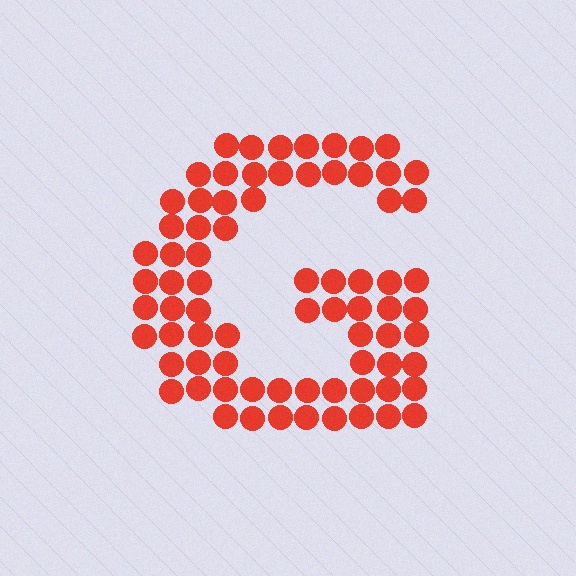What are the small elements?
The small elements are circles.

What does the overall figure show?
The overall figure shows the letter G.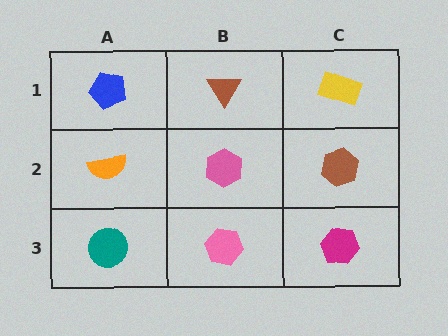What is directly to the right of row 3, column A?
A pink hexagon.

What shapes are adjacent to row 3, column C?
A brown hexagon (row 2, column C), a pink hexagon (row 3, column B).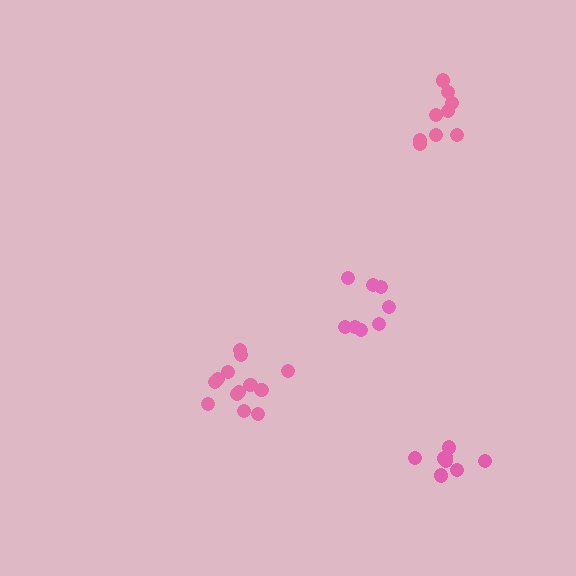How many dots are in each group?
Group 1: 13 dots, Group 2: 8 dots, Group 3: 8 dots, Group 4: 10 dots (39 total).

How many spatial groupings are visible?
There are 4 spatial groupings.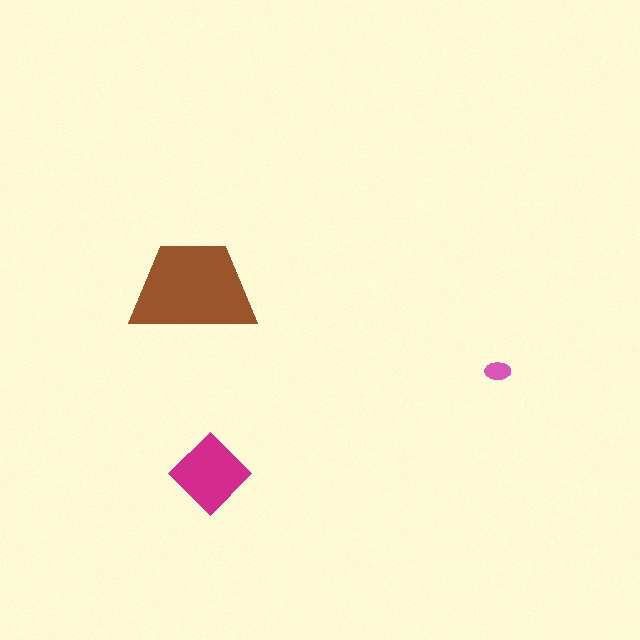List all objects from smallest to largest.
The pink ellipse, the magenta diamond, the brown trapezoid.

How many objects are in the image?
There are 3 objects in the image.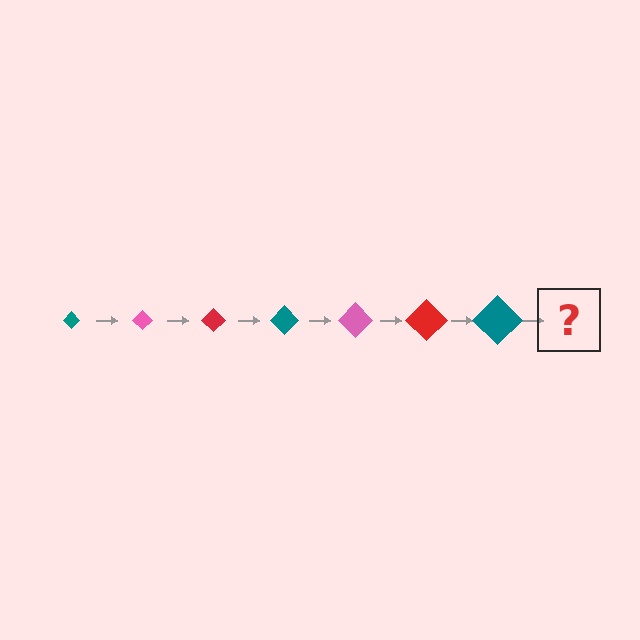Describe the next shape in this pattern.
It should be a pink diamond, larger than the previous one.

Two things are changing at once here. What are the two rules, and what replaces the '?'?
The two rules are that the diamond grows larger each step and the color cycles through teal, pink, and red. The '?' should be a pink diamond, larger than the previous one.